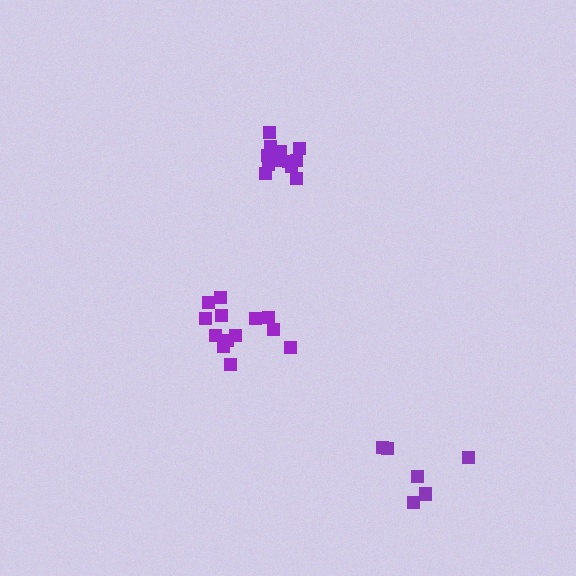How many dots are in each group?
Group 1: 13 dots, Group 2: 12 dots, Group 3: 7 dots (32 total).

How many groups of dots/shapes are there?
There are 3 groups.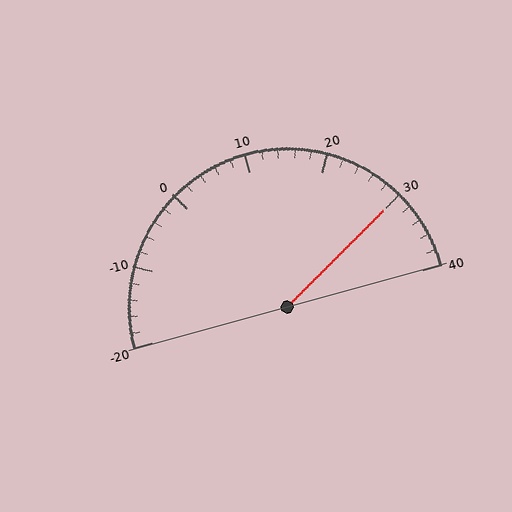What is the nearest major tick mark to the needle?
The nearest major tick mark is 30.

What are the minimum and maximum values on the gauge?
The gauge ranges from -20 to 40.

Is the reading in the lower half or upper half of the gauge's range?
The reading is in the upper half of the range (-20 to 40).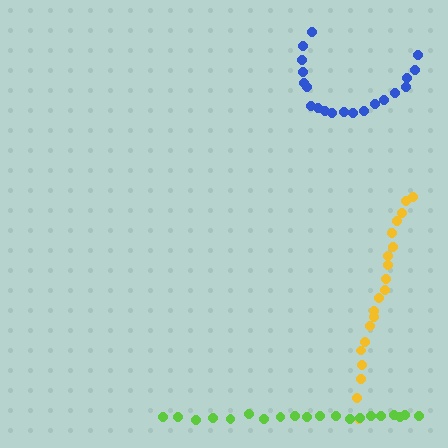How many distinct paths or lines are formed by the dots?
There are 3 distinct paths.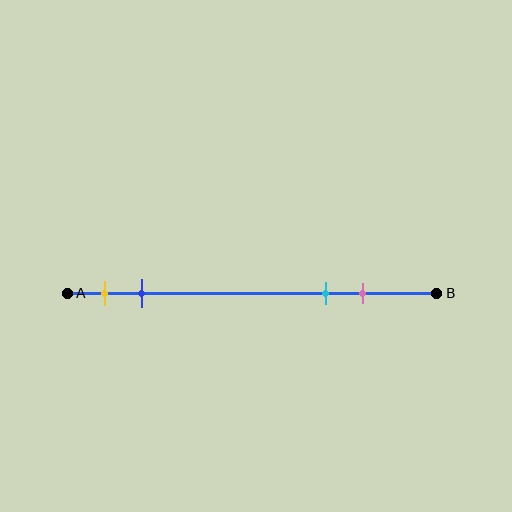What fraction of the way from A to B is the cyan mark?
The cyan mark is approximately 70% (0.7) of the way from A to B.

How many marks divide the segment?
There are 4 marks dividing the segment.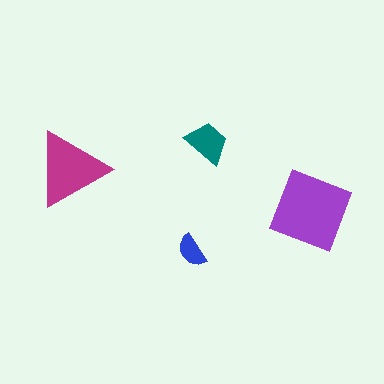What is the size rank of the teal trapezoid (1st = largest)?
3rd.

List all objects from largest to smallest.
The purple square, the magenta triangle, the teal trapezoid, the blue semicircle.